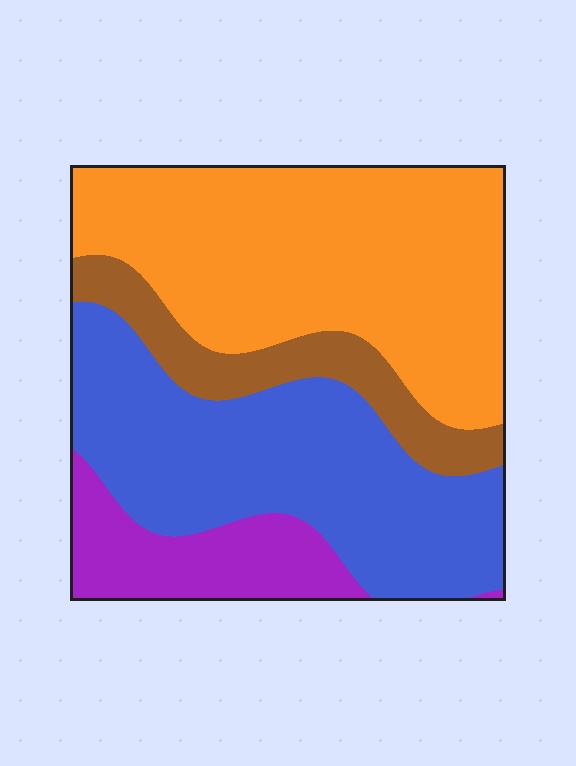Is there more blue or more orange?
Orange.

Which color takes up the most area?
Orange, at roughly 40%.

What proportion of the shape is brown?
Brown takes up less than a sixth of the shape.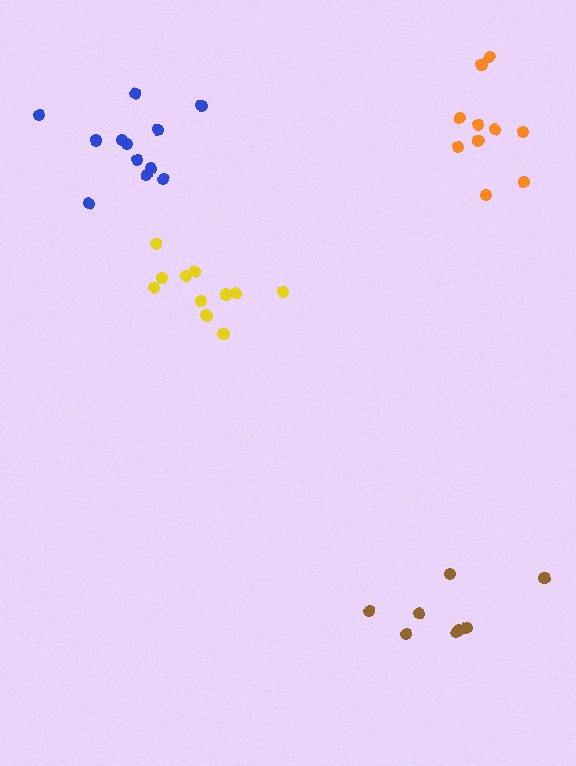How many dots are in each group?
Group 1: 8 dots, Group 2: 10 dots, Group 3: 12 dots, Group 4: 12 dots (42 total).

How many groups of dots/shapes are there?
There are 4 groups.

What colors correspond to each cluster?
The clusters are colored: brown, orange, yellow, blue.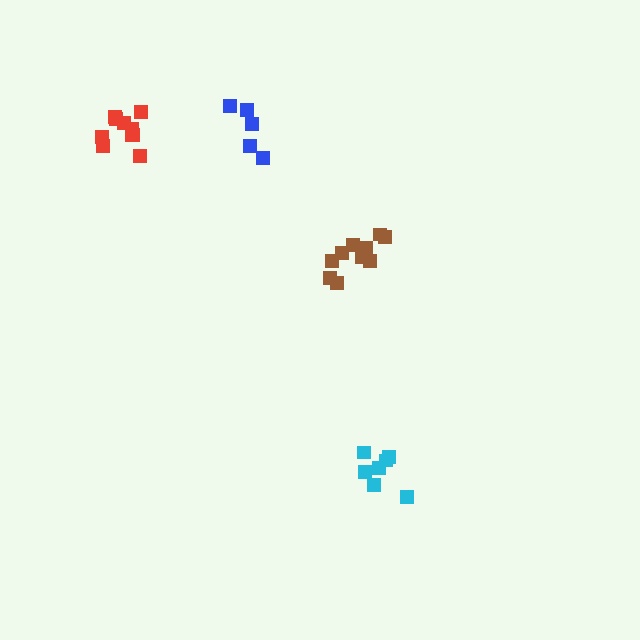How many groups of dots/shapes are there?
There are 4 groups.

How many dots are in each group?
Group 1: 10 dots, Group 2: 10 dots, Group 3: 7 dots, Group 4: 5 dots (32 total).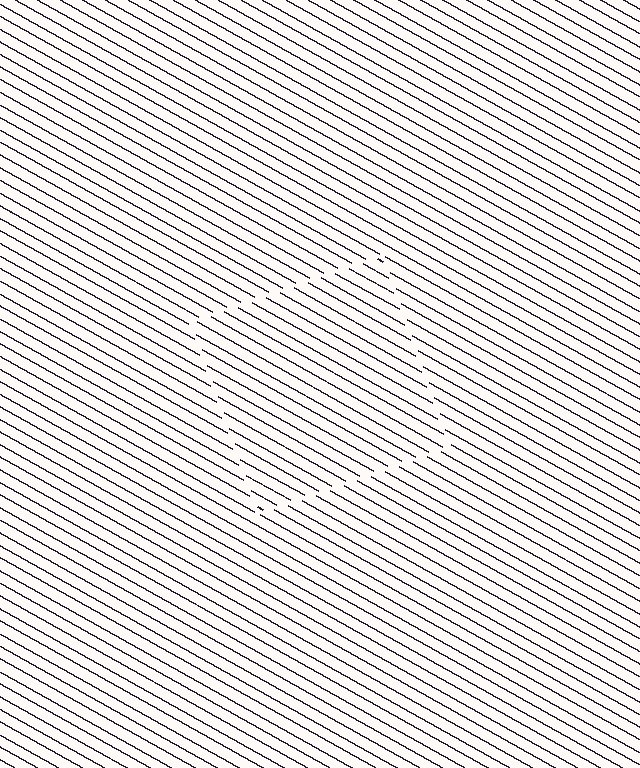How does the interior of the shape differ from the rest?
The interior of the shape contains the same grating, shifted by half a period — the contour is defined by the phase discontinuity where line-ends from the inner and outer gratings abut.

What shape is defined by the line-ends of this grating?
An illusory square. The interior of the shape contains the same grating, shifted by half a period — the contour is defined by the phase discontinuity where line-ends from the inner and outer gratings abut.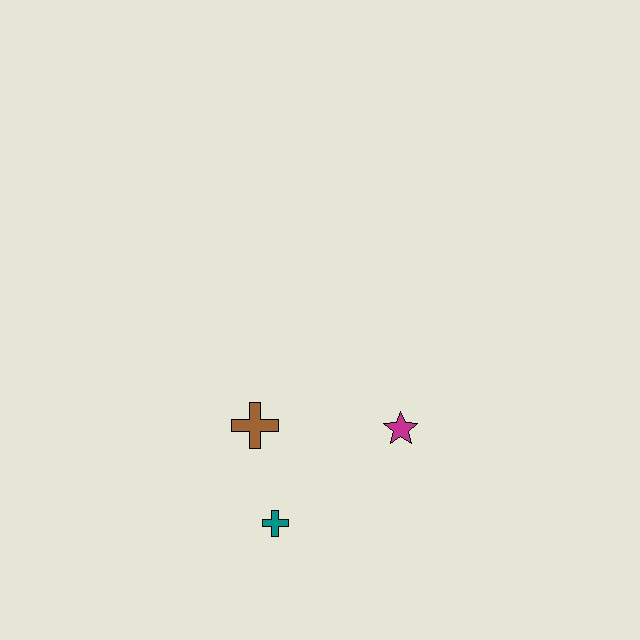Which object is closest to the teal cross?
The brown cross is closest to the teal cross.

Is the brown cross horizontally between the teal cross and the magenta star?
No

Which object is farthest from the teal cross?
The magenta star is farthest from the teal cross.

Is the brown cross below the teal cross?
No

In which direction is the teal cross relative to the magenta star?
The teal cross is to the left of the magenta star.